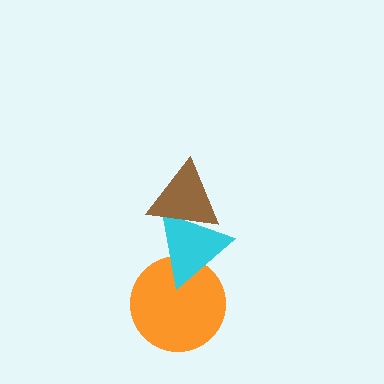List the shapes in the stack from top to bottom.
From top to bottom: the brown triangle, the cyan triangle, the orange circle.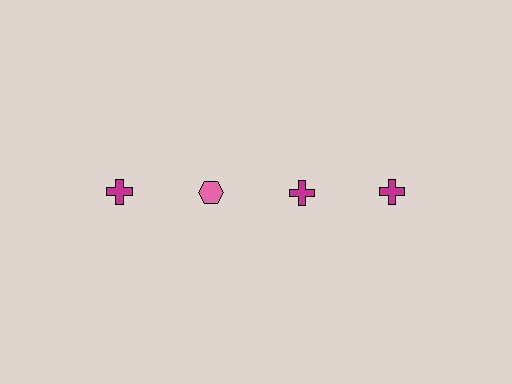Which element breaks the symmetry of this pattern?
The pink hexagon in the top row, second from left column breaks the symmetry. All other shapes are magenta crosses.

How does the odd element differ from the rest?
It differs in both color (pink instead of magenta) and shape (hexagon instead of cross).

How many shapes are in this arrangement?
There are 4 shapes arranged in a grid pattern.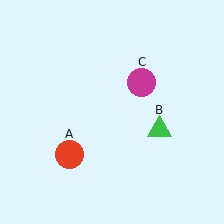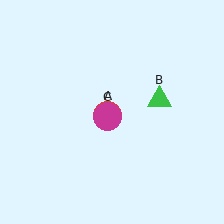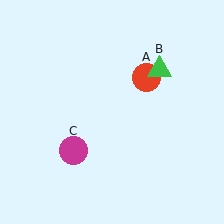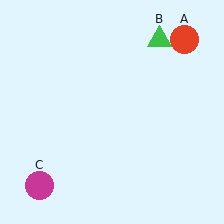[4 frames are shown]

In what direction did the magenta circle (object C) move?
The magenta circle (object C) moved down and to the left.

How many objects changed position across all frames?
3 objects changed position: red circle (object A), green triangle (object B), magenta circle (object C).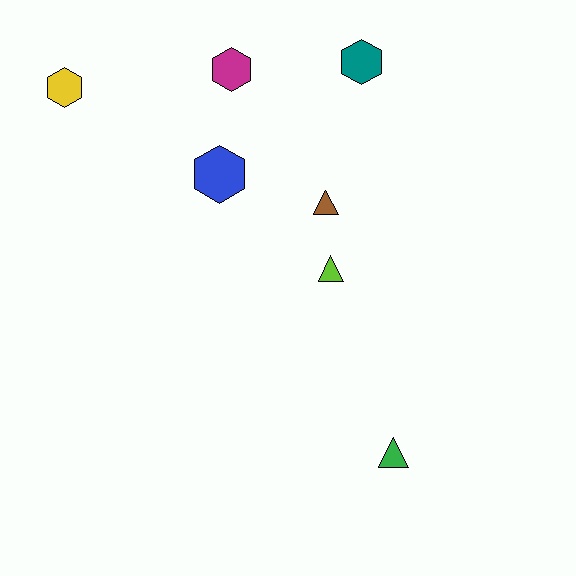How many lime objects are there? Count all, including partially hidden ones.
There is 1 lime object.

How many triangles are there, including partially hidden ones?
There are 3 triangles.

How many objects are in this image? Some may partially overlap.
There are 7 objects.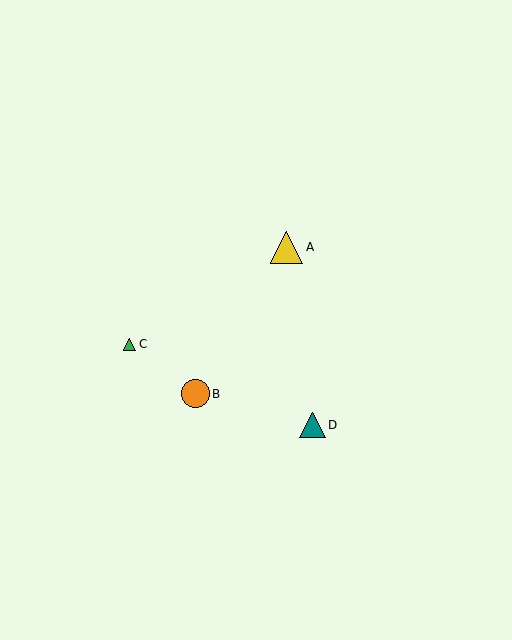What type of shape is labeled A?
Shape A is a yellow triangle.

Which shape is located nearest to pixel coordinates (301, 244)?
The yellow triangle (labeled A) at (287, 247) is nearest to that location.